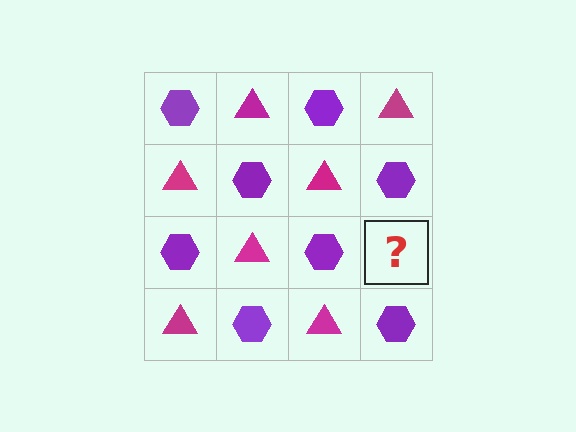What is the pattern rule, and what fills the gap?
The rule is that it alternates purple hexagon and magenta triangle in a checkerboard pattern. The gap should be filled with a magenta triangle.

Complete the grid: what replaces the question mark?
The question mark should be replaced with a magenta triangle.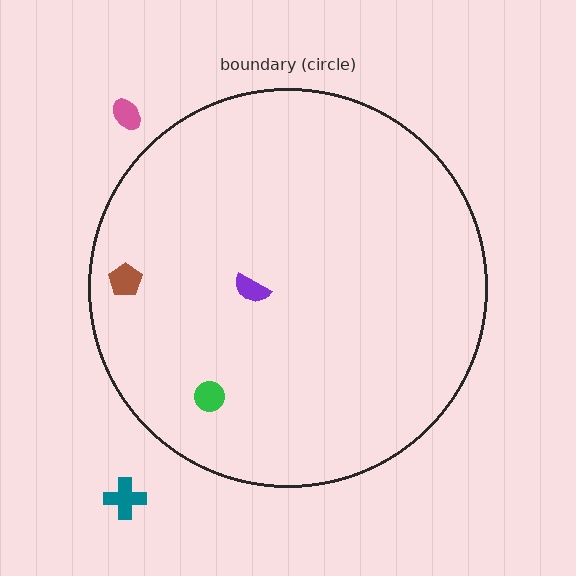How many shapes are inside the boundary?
3 inside, 2 outside.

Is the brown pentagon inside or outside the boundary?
Inside.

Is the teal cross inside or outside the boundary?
Outside.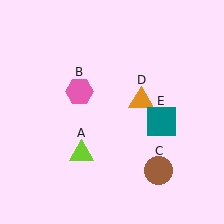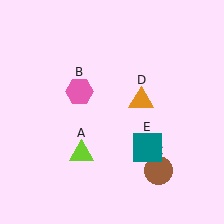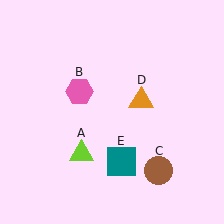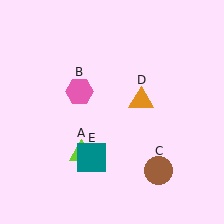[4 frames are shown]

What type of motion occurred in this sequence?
The teal square (object E) rotated clockwise around the center of the scene.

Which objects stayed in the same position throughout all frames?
Lime triangle (object A) and pink hexagon (object B) and brown circle (object C) and orange triangle (object D) remained stationary.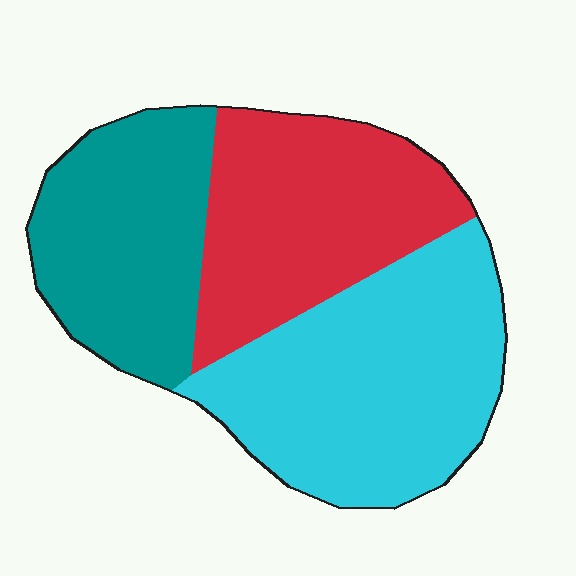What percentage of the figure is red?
Red takes up about one third (1/3) of the figure.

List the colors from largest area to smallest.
From largest to smallest: cyan, red, teal.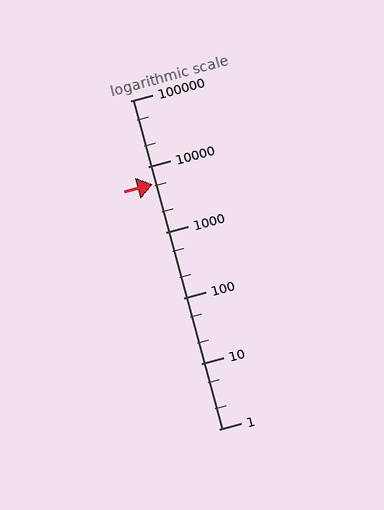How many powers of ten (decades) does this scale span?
The scale spans 5 decades, from 1 to 100000.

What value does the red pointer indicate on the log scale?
The pointer indicates approximately 5400.